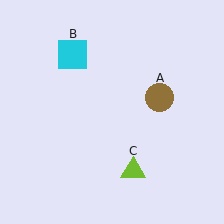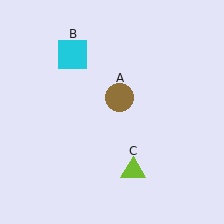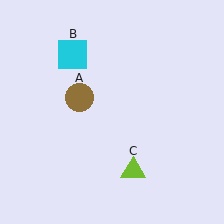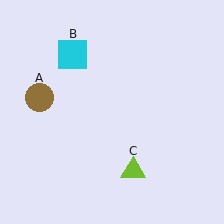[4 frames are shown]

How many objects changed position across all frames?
1 object changed position: brown circle (object A).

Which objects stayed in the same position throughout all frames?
Cyan square (object B) and lime triangle (object C) remained stationary.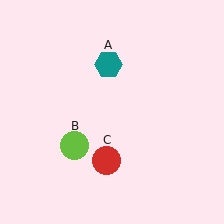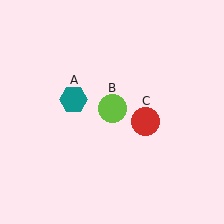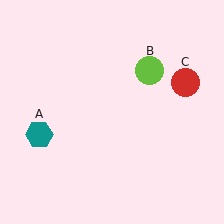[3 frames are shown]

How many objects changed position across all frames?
3 objects changed position: teal hexagon (object A), lime circle (object B), red circle (object C).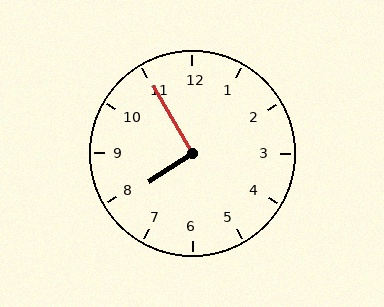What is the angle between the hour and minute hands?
Approximately 92 degrees.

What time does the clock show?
7:55.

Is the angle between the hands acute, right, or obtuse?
It is right.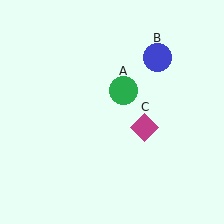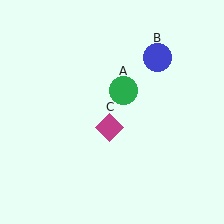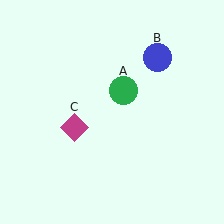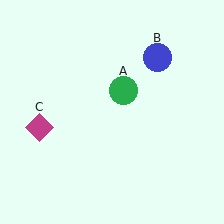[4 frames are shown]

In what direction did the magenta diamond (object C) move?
The magenta diamond (object C) moved left.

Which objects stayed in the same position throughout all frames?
Green circle (object A) and blue circle (object B) remained stationary.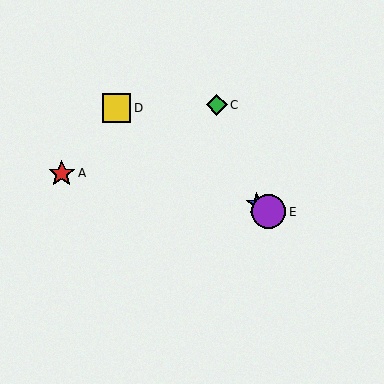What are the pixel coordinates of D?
Object D is at (117, 108).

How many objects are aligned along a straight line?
3 objects (B, D, E) are aligned along a straight line.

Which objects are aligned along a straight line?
Objects B, D, E are aligned along a straight line.